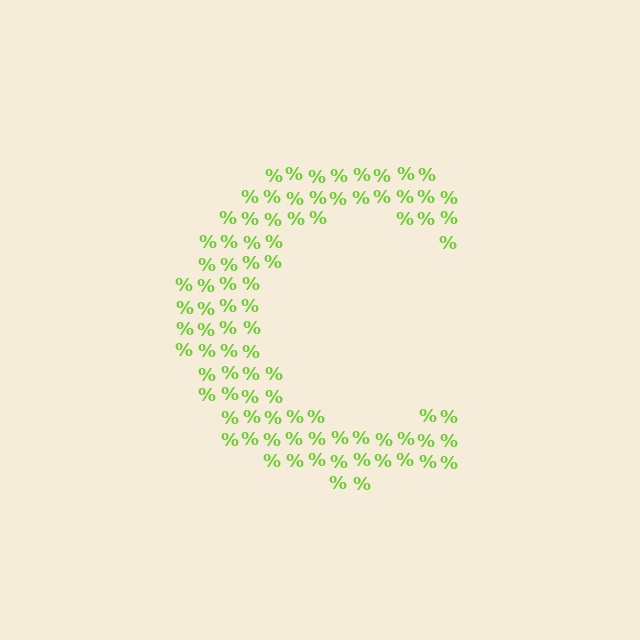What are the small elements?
The small elements are percent signs.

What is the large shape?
The large shape is the letter C.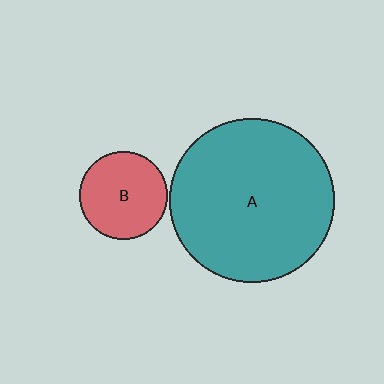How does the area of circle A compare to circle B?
Approximately 3.5 times.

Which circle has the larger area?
Circle A (teal).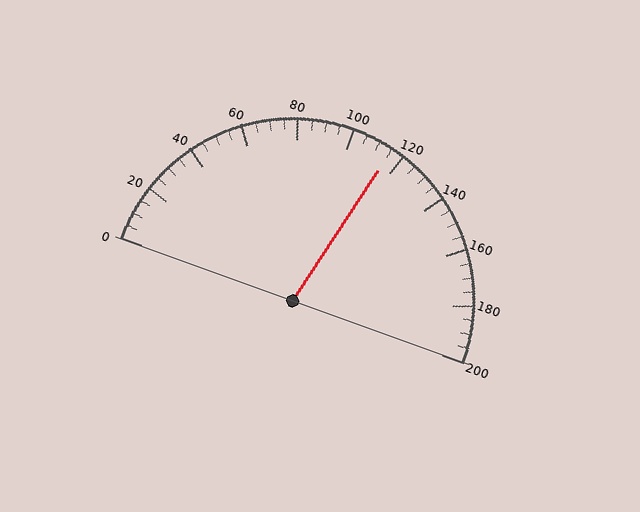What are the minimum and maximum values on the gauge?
The gauge ranges from 0 to 200.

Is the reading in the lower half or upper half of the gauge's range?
The reading is in the upper half of the range (0 to 200).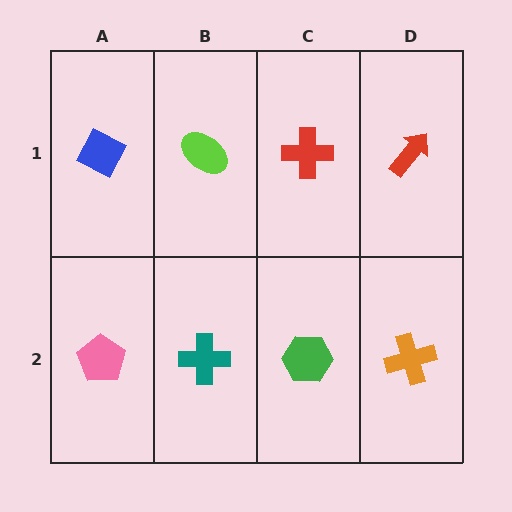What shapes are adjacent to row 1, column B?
A teal cross (row 2, column B), a blue diamond (row 1, column A), a red cross (row 1, column C).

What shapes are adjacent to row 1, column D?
An orange cross (row 2, column D), a red cross (row 1, column C).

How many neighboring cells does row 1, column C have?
3.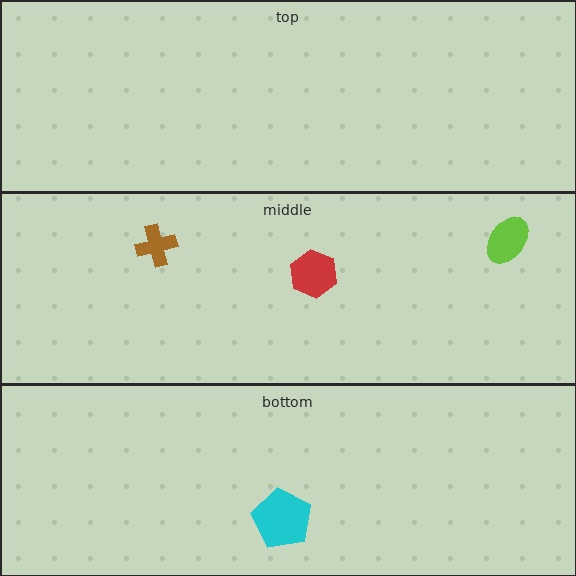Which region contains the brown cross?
The middle region.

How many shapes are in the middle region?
3.